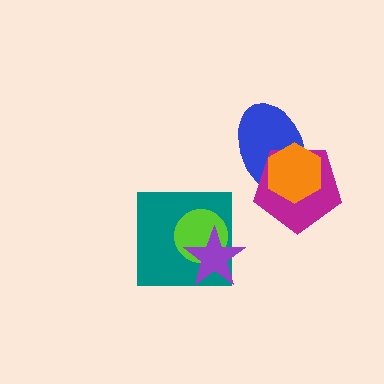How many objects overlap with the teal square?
2 objects overlap with the teal square.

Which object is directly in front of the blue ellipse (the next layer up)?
The magenta pentagon is directly in front of the blue ellipse.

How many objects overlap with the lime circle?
2 objects overlap with the lime circle.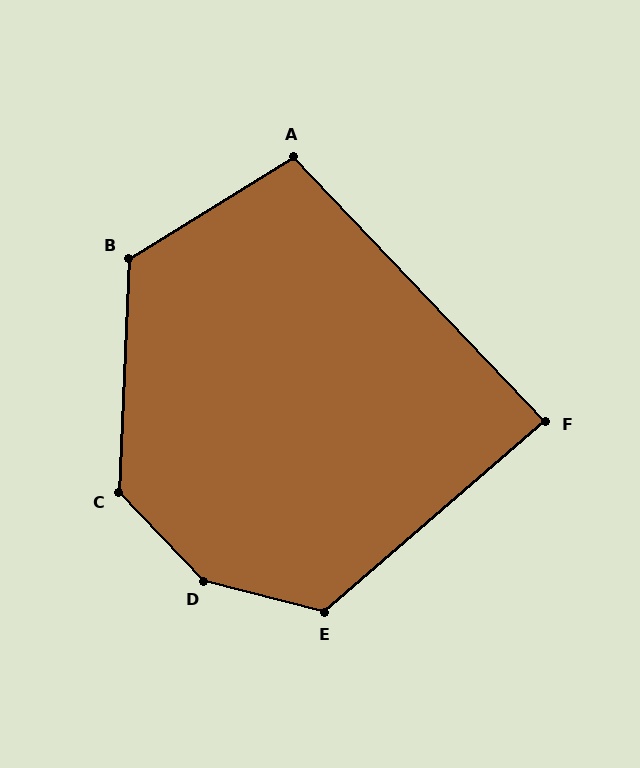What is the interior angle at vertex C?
Approximately 134 degrees (obtuse).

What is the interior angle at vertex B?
Approximately 124 degrees (obtuse).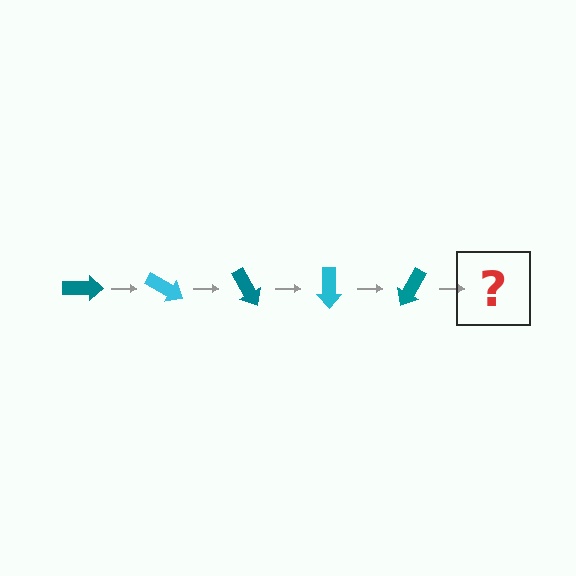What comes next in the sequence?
The next element should be a cyan arrow, rotated 150 degrees from the start.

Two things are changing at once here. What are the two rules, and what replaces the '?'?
The two rules are that it rotates 30 degrees each step and the color cycles through teal and cyan. The '?' should be a cyan arrow, rotated 150 degrees from the start.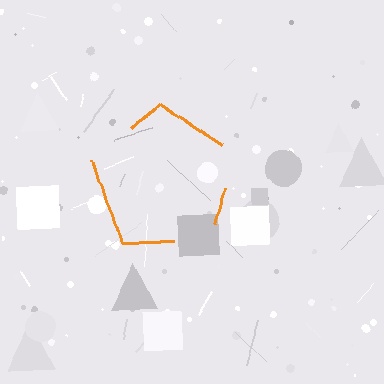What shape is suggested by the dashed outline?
The dashed outline suggests a pentagon.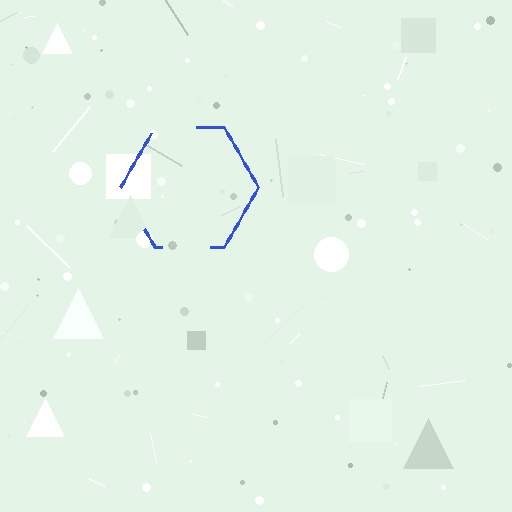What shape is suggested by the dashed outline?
The dashed outline suggests a hexagon.